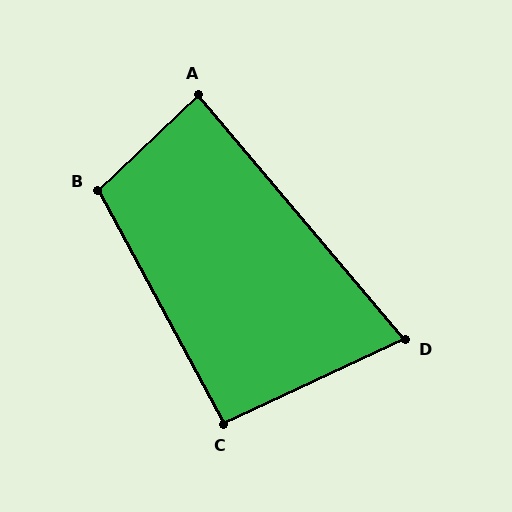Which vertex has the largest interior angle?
B, at approximately 105 degrees.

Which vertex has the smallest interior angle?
D, at approximately 75 degrees.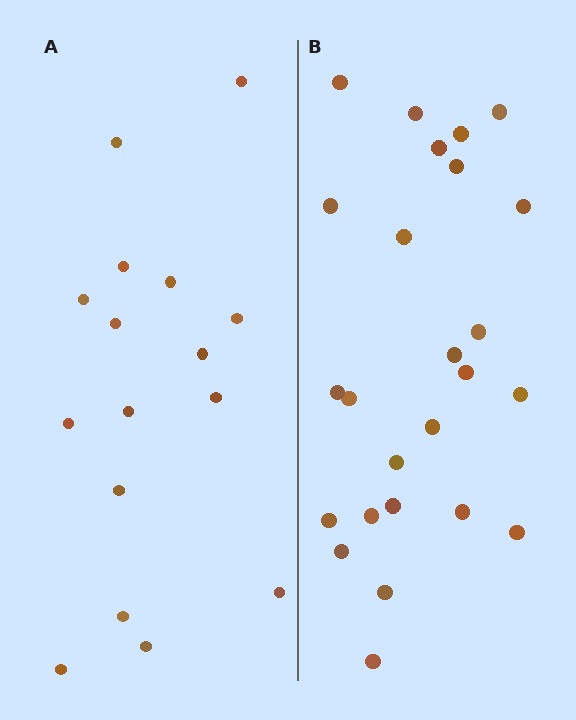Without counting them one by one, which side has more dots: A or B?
Region B (the right region) has more dots.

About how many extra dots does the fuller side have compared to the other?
Region B has roughly 8 or so more dots than region A.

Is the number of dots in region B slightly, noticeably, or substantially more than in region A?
Region B has substantially more. The ratio is roughly 1.6 to 1.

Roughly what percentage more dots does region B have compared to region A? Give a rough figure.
About 55% more.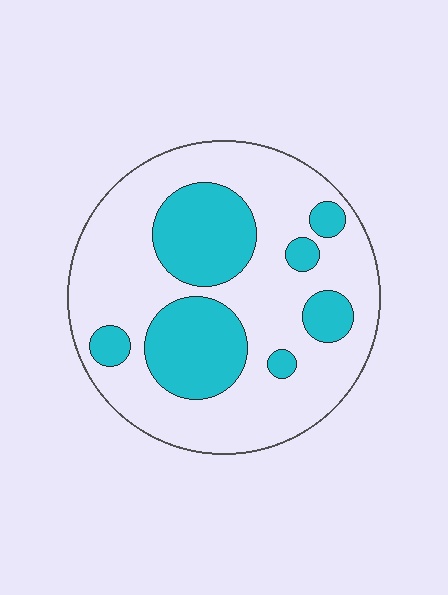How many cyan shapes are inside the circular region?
7.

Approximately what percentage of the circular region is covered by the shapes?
Approximately 30%.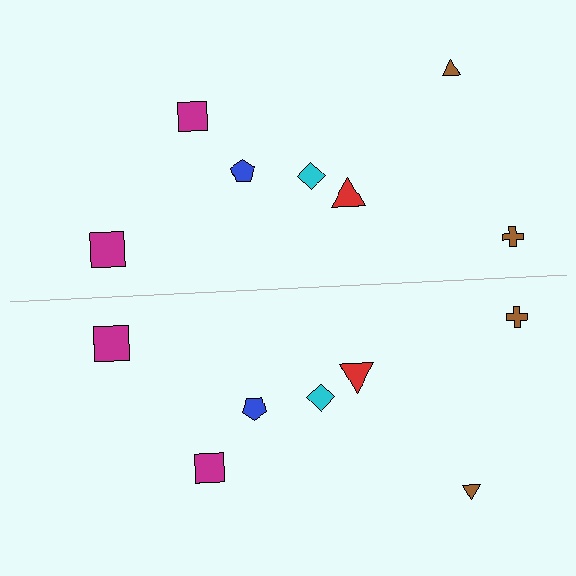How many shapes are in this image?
There are 14 shapes in this image.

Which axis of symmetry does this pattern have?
The pattern has a horizontal axis of symmetry running through the center of the image.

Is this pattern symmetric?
Yes, this pattern has bilateral (reflection) symmetry.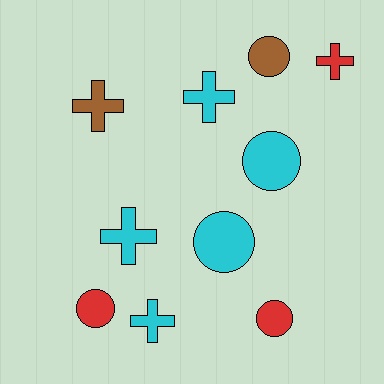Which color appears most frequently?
Cyan, with 5 objects.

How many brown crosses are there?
There is 1 brown cross.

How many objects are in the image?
There are 10 objects.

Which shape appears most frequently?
Cross, with 5 objects.